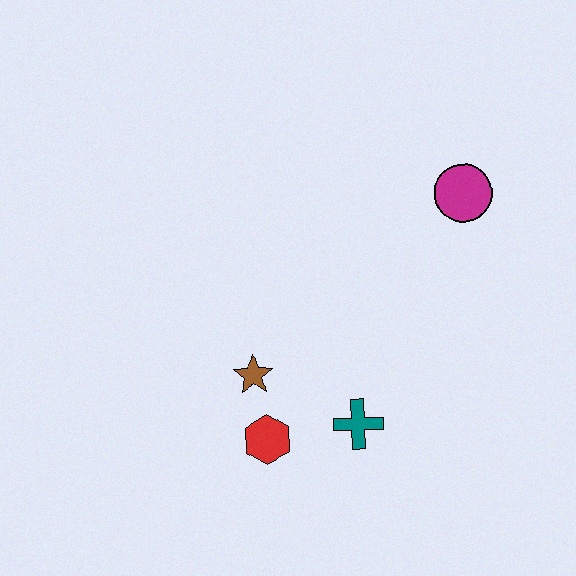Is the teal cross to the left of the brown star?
No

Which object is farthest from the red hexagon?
The magenta circle is farthest from the red hexagon.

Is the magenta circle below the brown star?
No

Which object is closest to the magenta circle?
The teal cross is closest to the magenta circle.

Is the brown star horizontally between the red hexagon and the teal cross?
No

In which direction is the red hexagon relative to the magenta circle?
The red hexagon is below the magenta circle.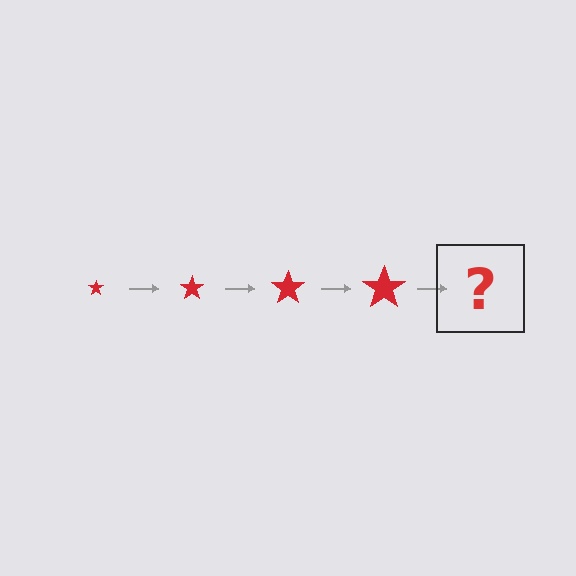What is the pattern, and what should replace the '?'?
The pattern is that the star gets progressively larger each step. The '?' should be a red star, larger than the previous one.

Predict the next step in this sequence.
The next step is a red star, larger than the previous one.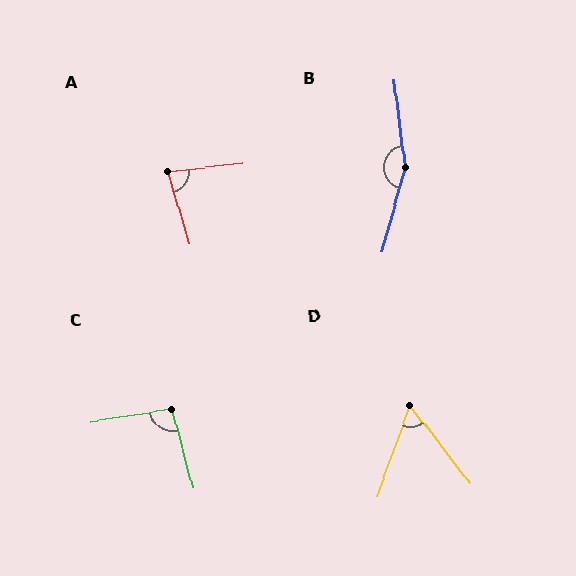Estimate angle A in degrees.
Approximately 80 degrees.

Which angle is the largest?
B, at approximately 158 degrees.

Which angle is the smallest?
D, at approximately 57 degrees.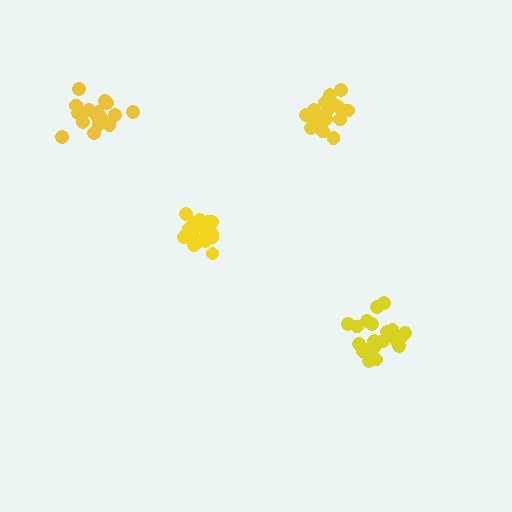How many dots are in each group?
Group 1: 16 dots, Group 2: 18 dots, Group 3: 20 dots, Group 4: 18 dots (72 total).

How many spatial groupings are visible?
There are 4 spatial groupings.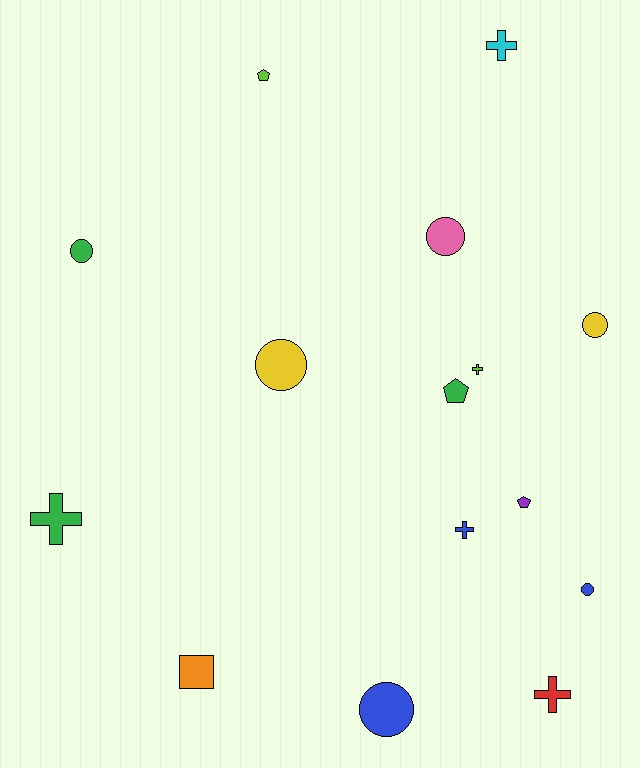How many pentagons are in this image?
There are 3 pentagons.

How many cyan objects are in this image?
There is 1 cyan object.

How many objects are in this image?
There are 15 objects.